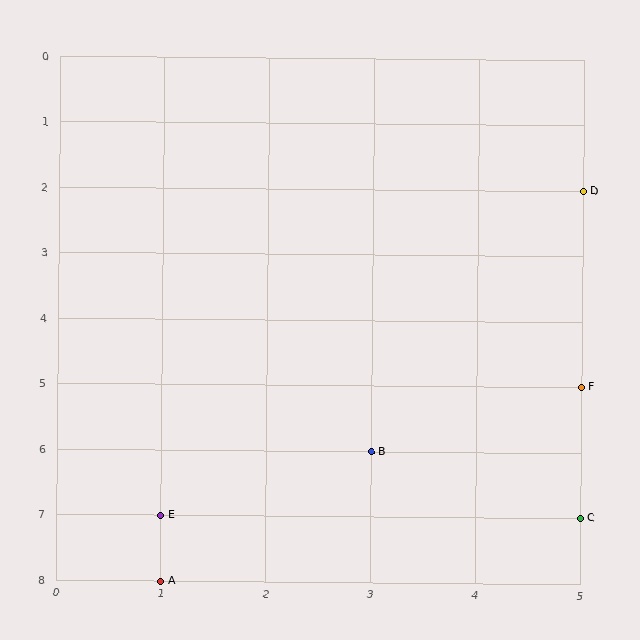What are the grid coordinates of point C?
Point C is at grid coordinates (5, 7).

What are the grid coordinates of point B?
Point B is at grid coordinates (3, 6).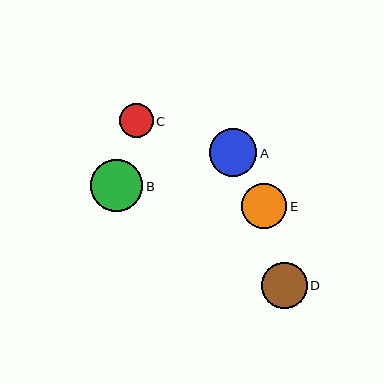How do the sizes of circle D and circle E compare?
Circle D and circle E are approximately the same size.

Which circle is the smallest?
Circle C is the smallest with a size of approximately 34 pixels.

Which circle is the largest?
Circle B is the largest with a size of approximately 52 pixels.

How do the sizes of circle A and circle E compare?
Circle A and circle E are approximately the same size.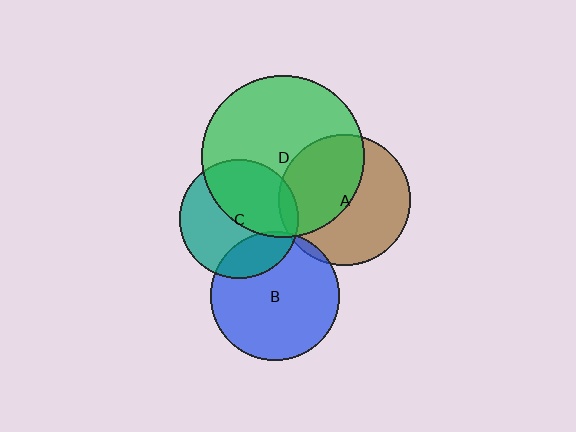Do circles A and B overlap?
Yes.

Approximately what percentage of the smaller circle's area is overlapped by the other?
Approximately 5%.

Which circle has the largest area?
Circle D (green).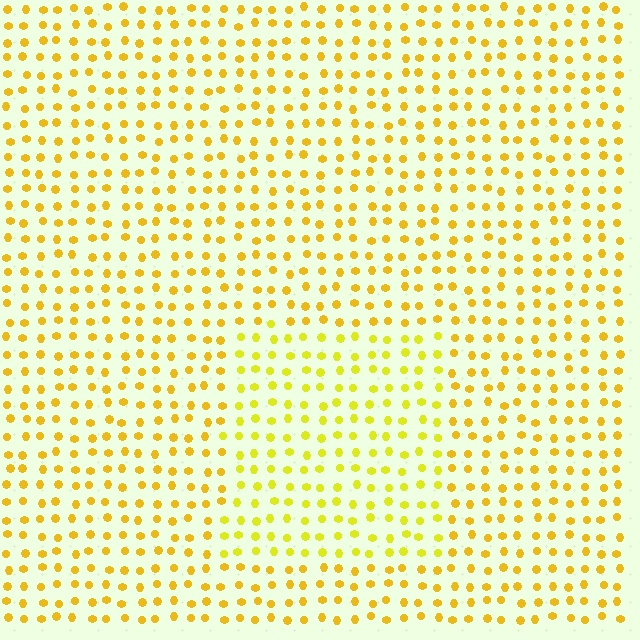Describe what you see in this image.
The image is filled with small yellow elements in a uniform arrangement. A rectangle-shaped region is visible where the elements are tinted to a slightly different hue, forming a subtle color boundary.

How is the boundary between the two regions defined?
The boundary is defined purely by a slight shift in hue (about 18 degrees). Spacing, size, and orientation are identical on both sides.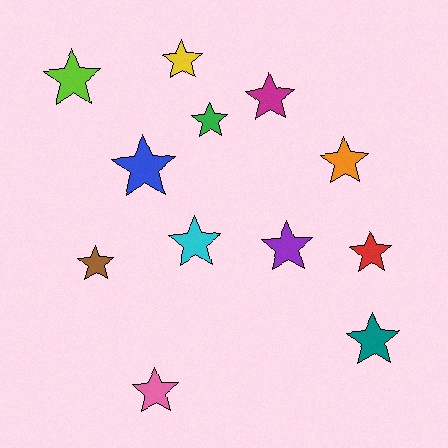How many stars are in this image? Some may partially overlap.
There are 12 stars.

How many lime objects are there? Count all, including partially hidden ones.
There is 1 lime object.